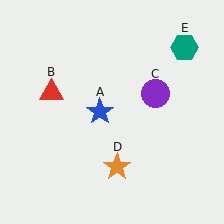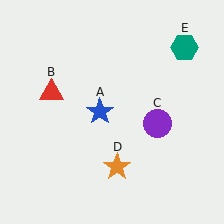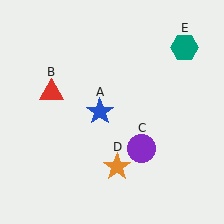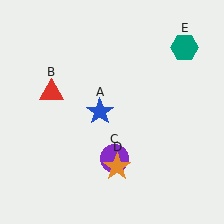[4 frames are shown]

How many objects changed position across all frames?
1 object changed position: purple circle (object C).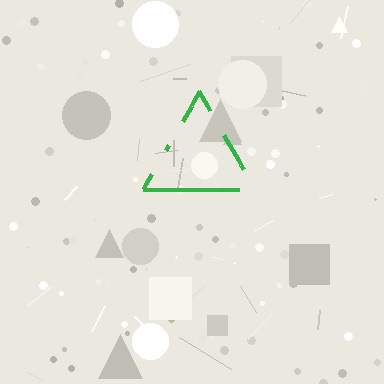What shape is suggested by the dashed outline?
The dashed outline suggests a triangle.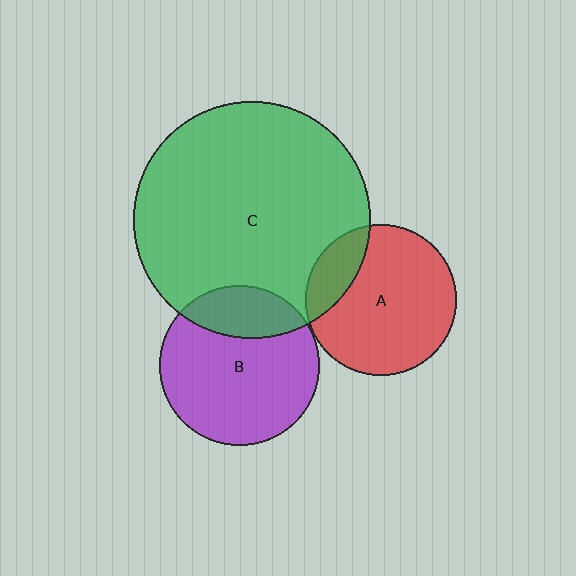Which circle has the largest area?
Circle C (green).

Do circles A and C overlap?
Yes.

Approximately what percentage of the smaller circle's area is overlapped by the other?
Approximately 20%.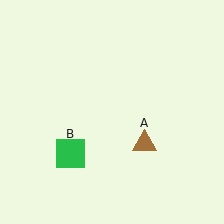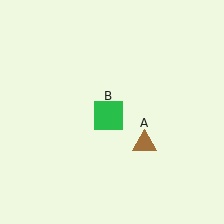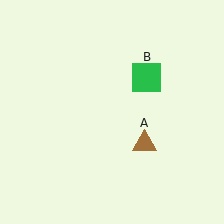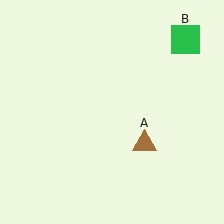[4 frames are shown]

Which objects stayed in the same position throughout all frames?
Brown triangle (object A) remained stationary.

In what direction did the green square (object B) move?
The green square (object B) moved up and to the right.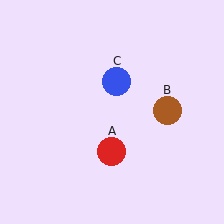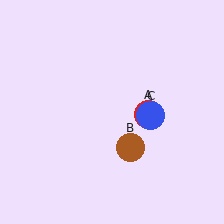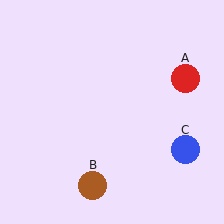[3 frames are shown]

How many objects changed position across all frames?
3 objects changed position: red circle (object A), brown circle (object B), blue circle (object C).